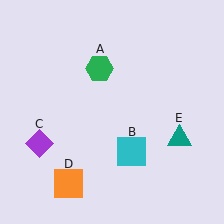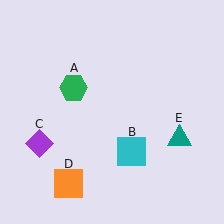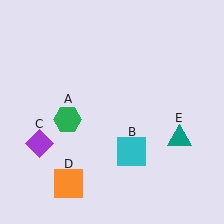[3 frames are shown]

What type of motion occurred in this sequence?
The green hexagon (object A) rotated counterclockwise around the center of the scene.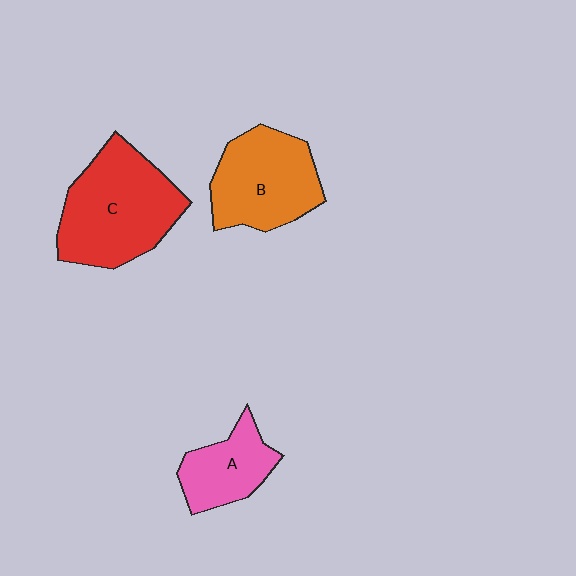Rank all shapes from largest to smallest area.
From largest to smallest: C (red), B (orange), A (pink).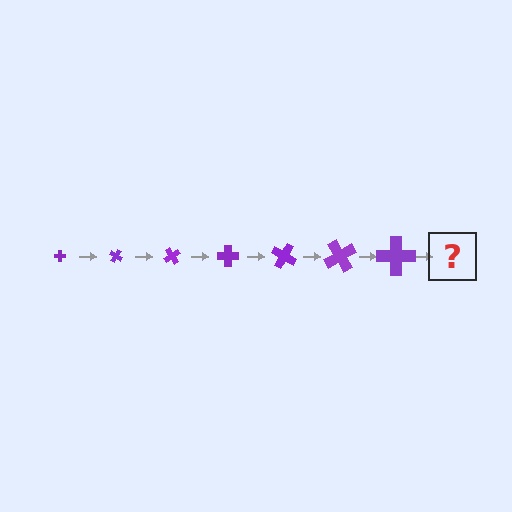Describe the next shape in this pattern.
It should be a cross, larger than the previous one and rotated 210 degrees from the start.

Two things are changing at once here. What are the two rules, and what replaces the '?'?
The two rules are that the cross grows larger each step and it rotates 30 degrees each step. The '?' should be a cross, larger than the previous one and rotated 210 degrees from the start.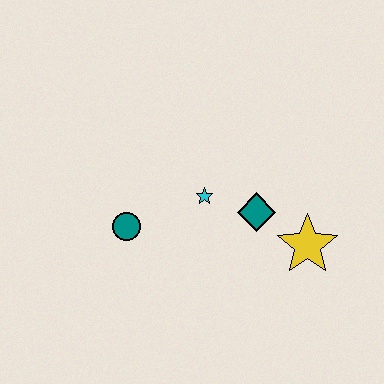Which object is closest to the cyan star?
The teal diamond is closest to the cyan star.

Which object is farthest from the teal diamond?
The teal circle is farthest from the teal diamond.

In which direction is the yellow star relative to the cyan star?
The yellow star is to the right of the cyan star.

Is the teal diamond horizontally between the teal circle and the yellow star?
Yes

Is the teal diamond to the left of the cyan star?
No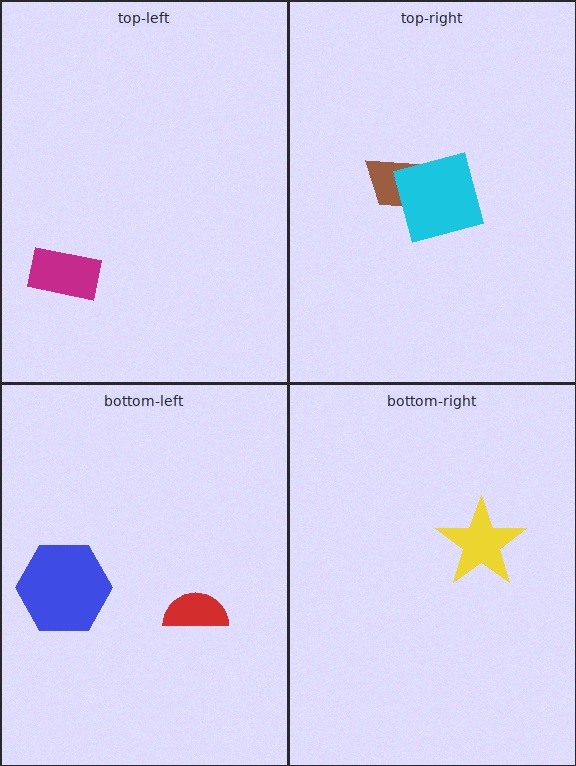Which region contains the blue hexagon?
The bottom-left region.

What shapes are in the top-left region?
The magenta rectangle.